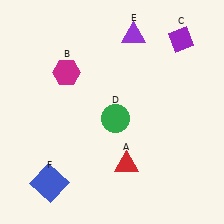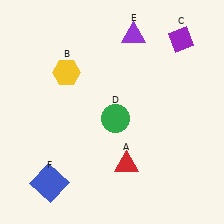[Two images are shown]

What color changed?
The hexagon (B) changed from magenta in Image 1 to yellow in Image 2.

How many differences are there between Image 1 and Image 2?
There is 1 difference between the two images.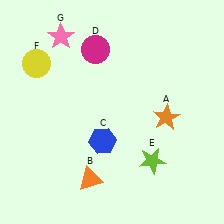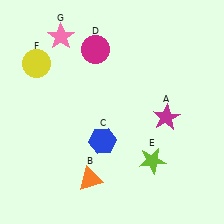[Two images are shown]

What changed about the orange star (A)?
In Image 1, A is orange. In Image 2, it changed to magenta.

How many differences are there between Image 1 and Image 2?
There is 1 difference between the two images.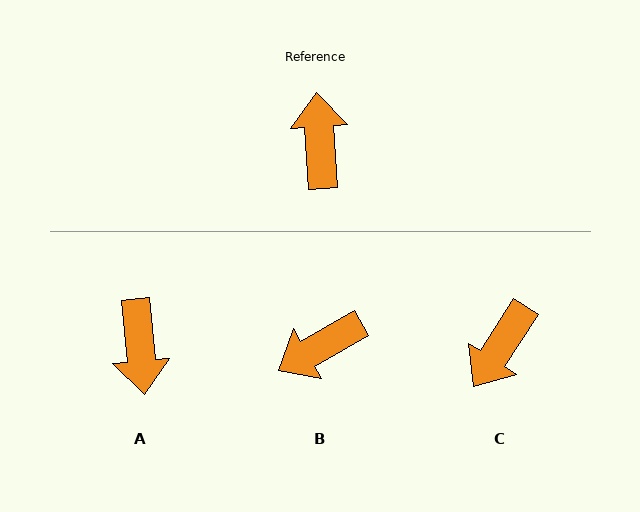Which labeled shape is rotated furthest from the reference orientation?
A, about 178 degrees away.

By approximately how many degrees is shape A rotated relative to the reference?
Approximately 178 degrees clockwise.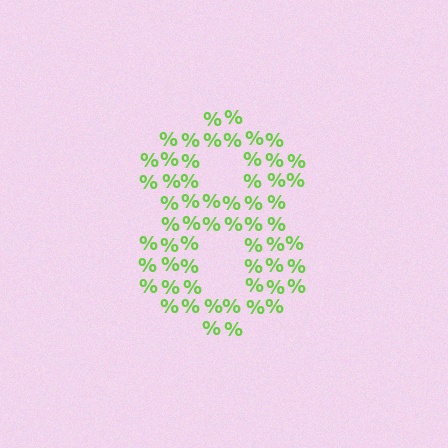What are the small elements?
The small elements are percent signs.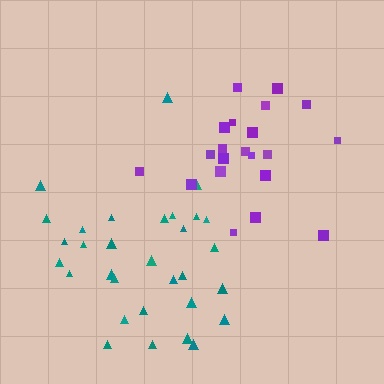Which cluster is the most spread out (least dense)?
Teal.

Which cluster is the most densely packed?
Purple.